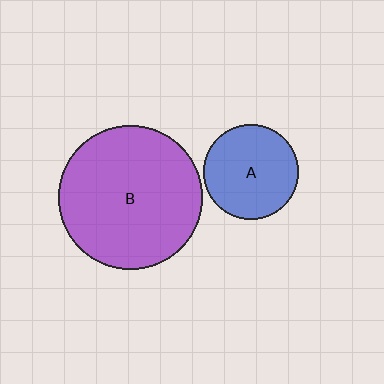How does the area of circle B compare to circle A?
Approximately 2.3 times.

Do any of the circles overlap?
No, none of the circles overlap.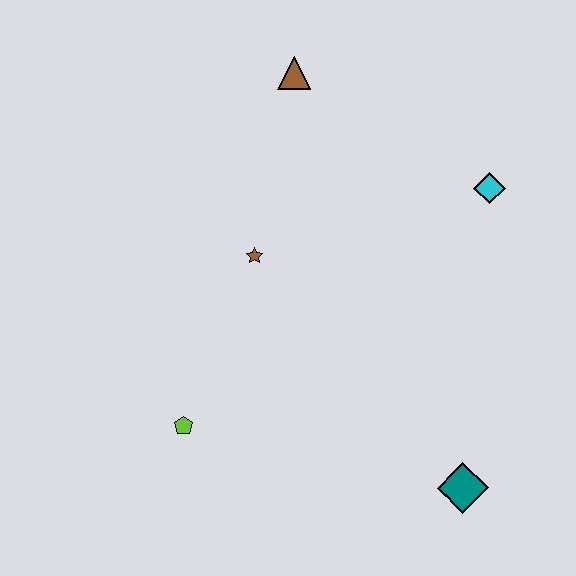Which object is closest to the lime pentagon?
The brown star is closest to the lime pentagon.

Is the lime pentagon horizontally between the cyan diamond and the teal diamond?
No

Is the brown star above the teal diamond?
Yes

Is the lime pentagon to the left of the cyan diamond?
Yes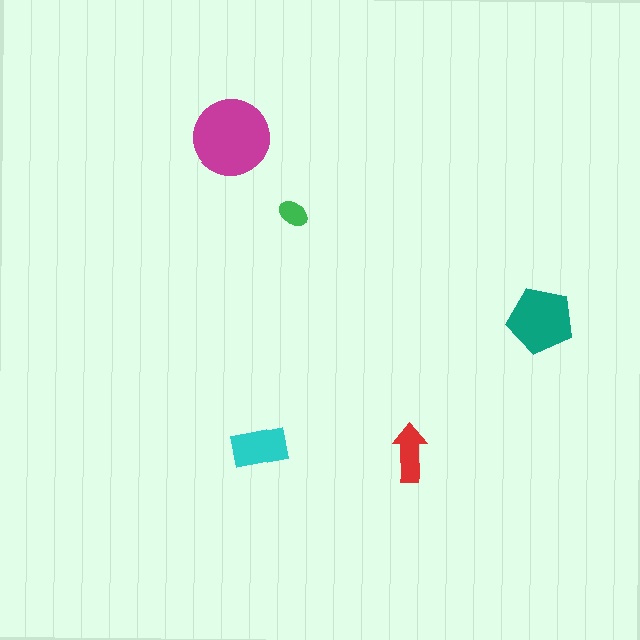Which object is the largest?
The magenta circle.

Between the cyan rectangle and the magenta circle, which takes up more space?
The magenta circle.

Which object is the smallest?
The green ellipse.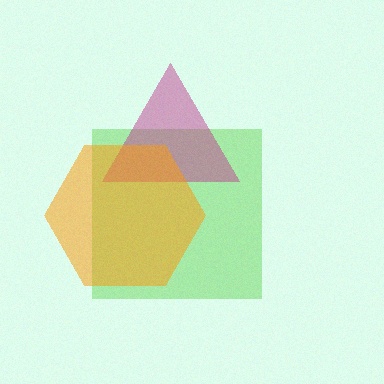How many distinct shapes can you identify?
There are 3 distinct shapes: a lime square, a magenta triangle, an orange hexagon.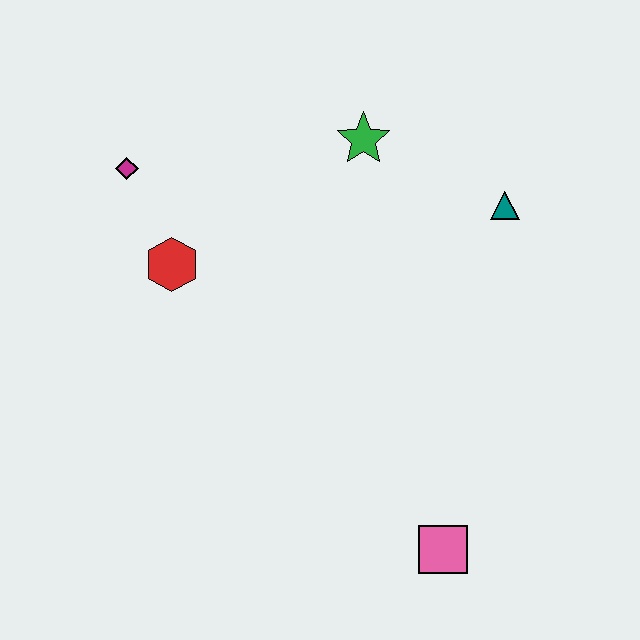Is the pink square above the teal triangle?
No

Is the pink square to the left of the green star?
No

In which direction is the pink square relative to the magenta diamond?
The pink square is below the magenta diamond.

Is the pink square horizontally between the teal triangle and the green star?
Yes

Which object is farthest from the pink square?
The magenta diamond is farthest from the pink square.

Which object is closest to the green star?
The teal triangle is closest to the green star.